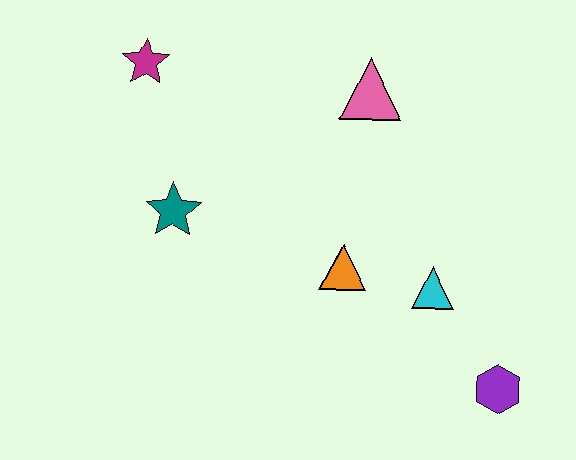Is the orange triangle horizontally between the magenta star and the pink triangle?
Yes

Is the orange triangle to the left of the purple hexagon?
Yes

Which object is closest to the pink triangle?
The orange triangle is closest to the pink triangle.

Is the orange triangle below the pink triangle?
Yes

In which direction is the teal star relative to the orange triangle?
The teal star is to the left of the orange triangle.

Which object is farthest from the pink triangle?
The purple hexagon is farthest from the pink triangle.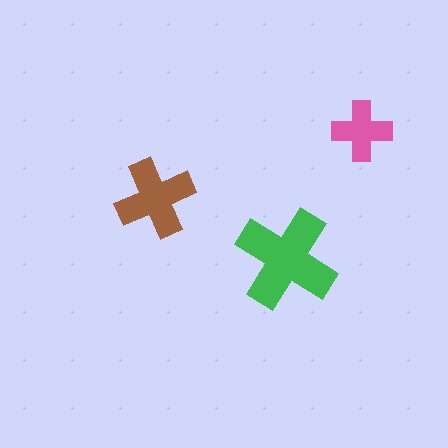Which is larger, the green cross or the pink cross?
The green one.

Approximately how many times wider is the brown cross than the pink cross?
About 1.5 times wider.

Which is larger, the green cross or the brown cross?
The green one.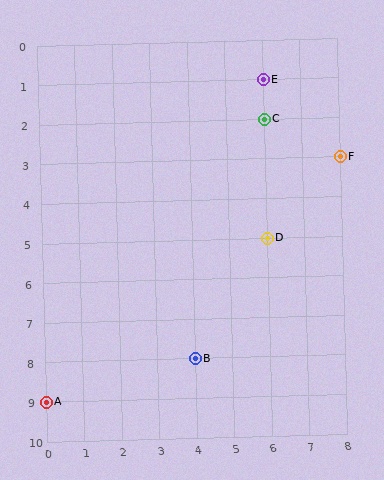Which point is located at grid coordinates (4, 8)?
Point B is at (4, 8).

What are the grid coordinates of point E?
Point E is at grid coordinates (6, 1).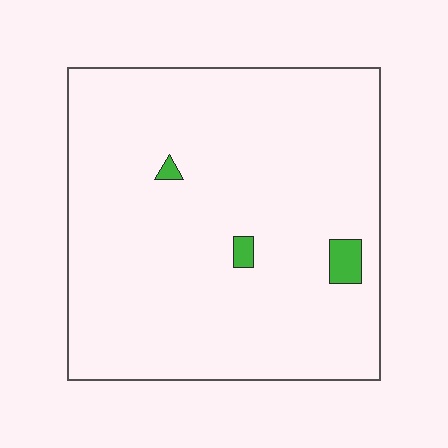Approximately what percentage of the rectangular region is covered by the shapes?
Approximately 5%.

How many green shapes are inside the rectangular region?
3.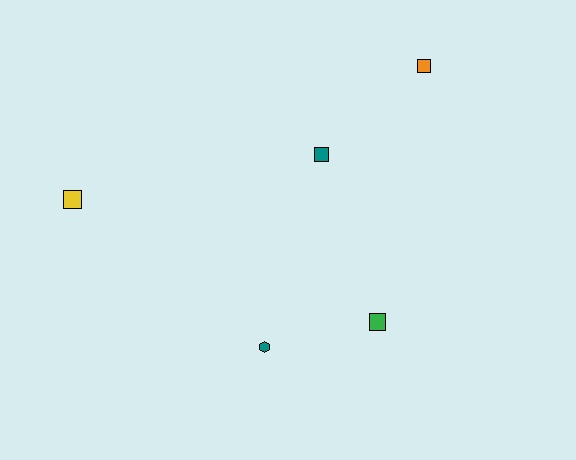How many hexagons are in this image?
There is 1 hexagon.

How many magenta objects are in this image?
There are no magenta objects.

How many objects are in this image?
There are 5 objects.